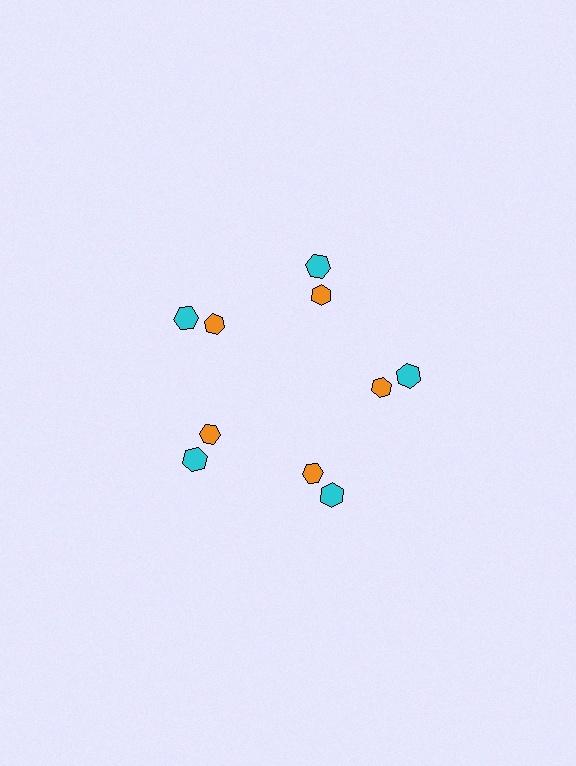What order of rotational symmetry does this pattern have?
This pattern has 5-fold rotational symmetry.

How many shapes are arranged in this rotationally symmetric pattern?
There are 10 shapes, arranged in 5 groups of 2.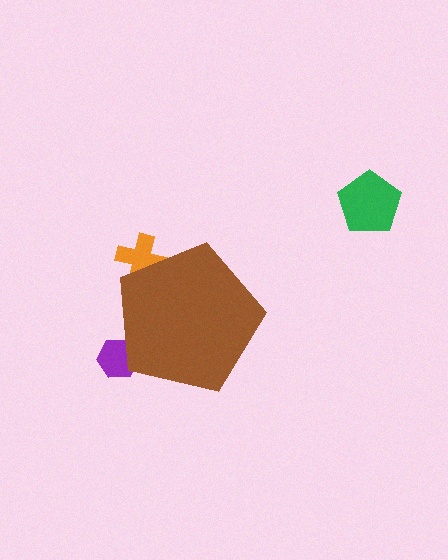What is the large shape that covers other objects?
A brown pentagon.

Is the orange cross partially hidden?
Yes, the orange cross is partially hidden behind the brown pentagon.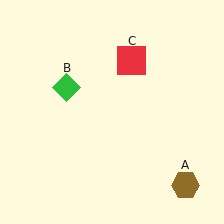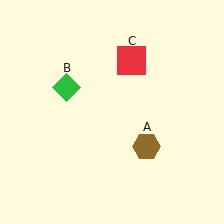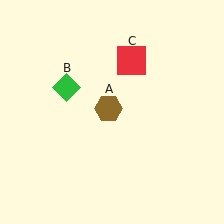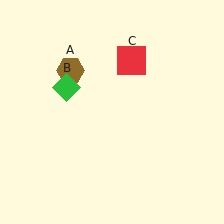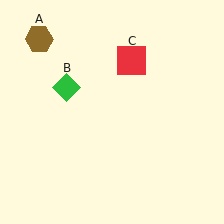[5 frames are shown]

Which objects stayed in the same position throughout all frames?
Green diamond (object B) and red square (object C) remained stationary.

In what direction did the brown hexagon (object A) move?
The brown hexagon (object A) moved up and to the left.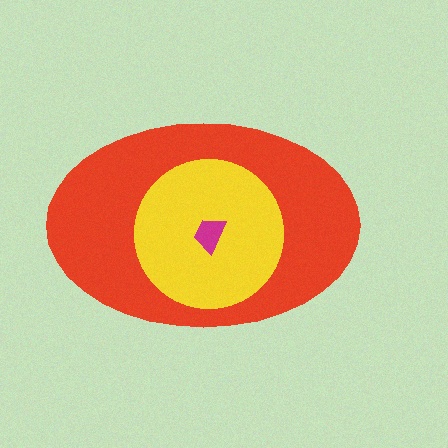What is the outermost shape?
The red ellipse.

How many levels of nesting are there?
3.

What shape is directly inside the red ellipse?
The yellow circle.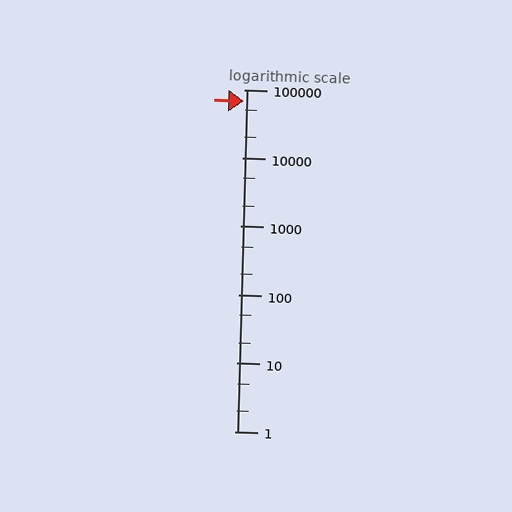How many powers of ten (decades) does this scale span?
The scale spans 5 decades, from 1 to 100000.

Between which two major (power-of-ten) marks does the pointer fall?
The pointer is between 10000 and 100000.